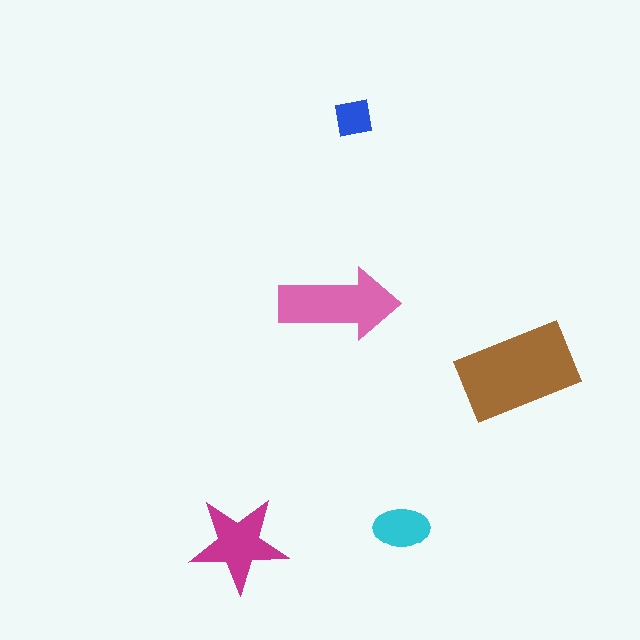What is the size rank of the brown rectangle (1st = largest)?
1st.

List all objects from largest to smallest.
The brown rectangle, the pink arrow, the magenta star, the cyan ellipse, the blue square.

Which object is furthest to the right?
The brown rectangle is rightmost.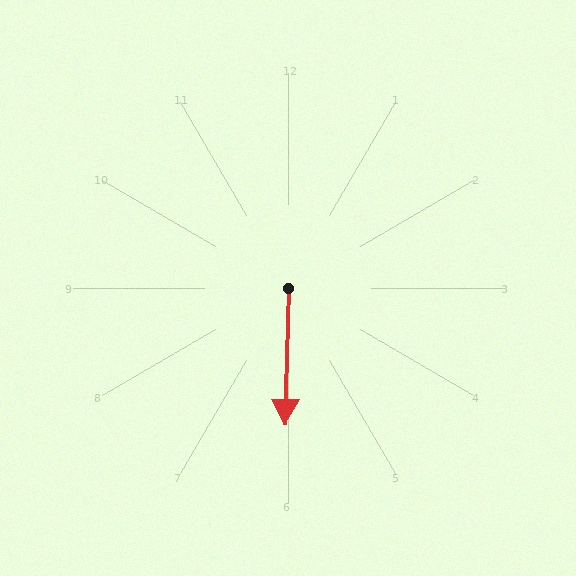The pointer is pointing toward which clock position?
Roughly 6 o'clock.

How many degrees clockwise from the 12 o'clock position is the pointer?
Approximately 181 degrees.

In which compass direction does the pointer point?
South.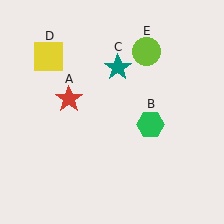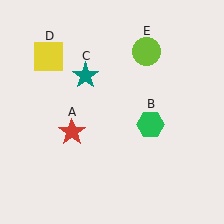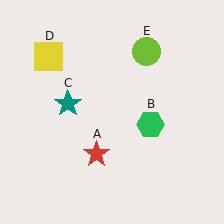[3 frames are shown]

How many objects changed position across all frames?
2 objects changed position: red star (object A), teal star (object C).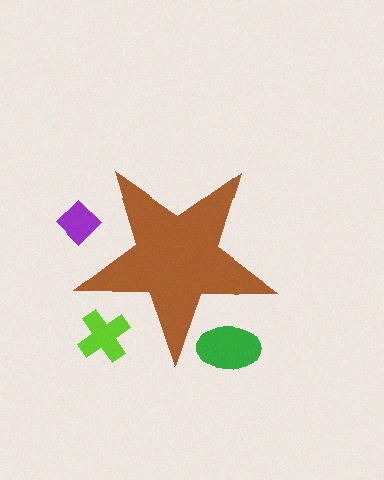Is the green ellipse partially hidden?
Yes, the green ellipse is partially hidden behind the brown star.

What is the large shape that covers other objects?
A brown star.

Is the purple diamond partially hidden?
Yes, the purple diamond is partially hidden behind the brown star.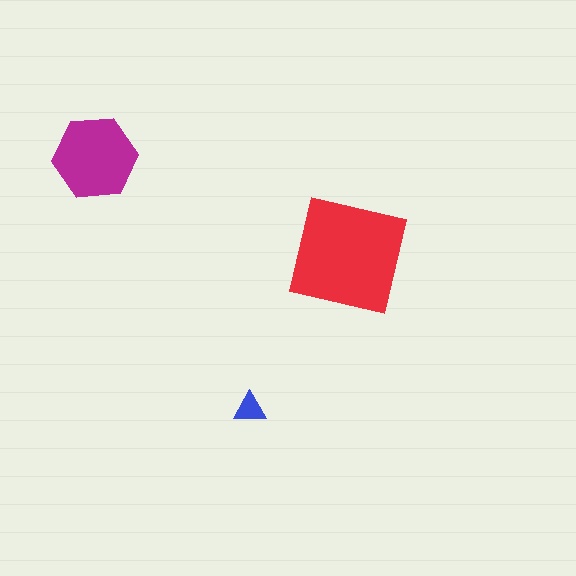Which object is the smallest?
The blue triangle.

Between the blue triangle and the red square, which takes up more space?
The red square.